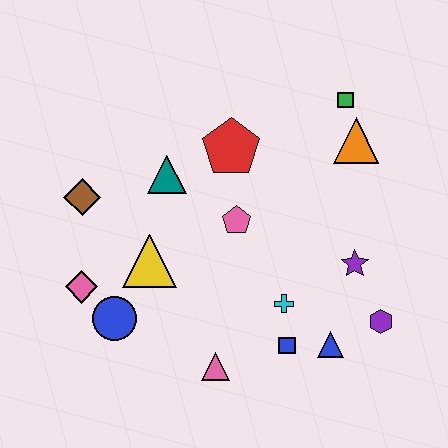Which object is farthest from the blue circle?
The green square is farthest from the blue circle.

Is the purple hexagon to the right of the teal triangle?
Yes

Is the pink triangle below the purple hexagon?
Yes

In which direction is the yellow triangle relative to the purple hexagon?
The yellow triangle is to the left of the purple hexagon.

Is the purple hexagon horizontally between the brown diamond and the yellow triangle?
No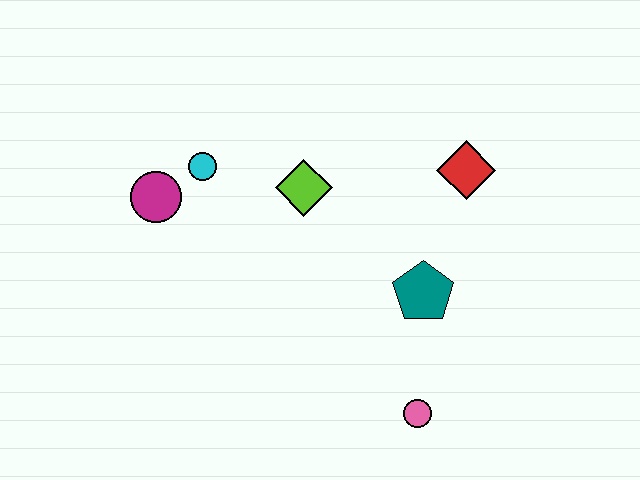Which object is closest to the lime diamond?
The cyan circle is closest to the lime diamond.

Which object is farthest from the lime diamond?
The pink circle is farthest from the lime diamond.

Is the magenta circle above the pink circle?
Yes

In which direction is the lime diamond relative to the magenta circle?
The lime diamond is to the right of the magenta circle.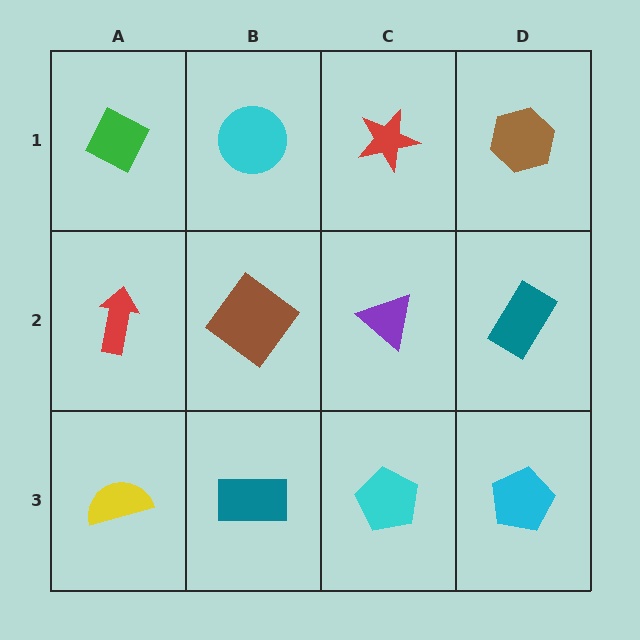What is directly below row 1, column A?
A red arrow.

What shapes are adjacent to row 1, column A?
A red arrow (row 2, column A), a cyan circle (row 1, column B).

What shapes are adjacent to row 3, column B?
A brown diamond (row 2, column B), a yellow semicircle (row 3, column A), a cyan pentagon (row 3, column C).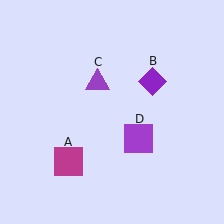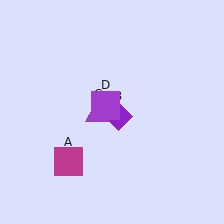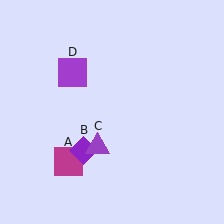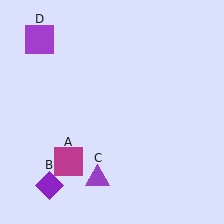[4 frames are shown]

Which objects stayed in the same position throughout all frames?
Magenta square (object A) remained stationary.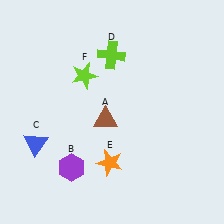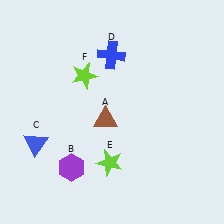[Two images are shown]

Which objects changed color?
D changed from lime to blue. E changed from orange to lime.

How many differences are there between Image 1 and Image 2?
There are 2 differences between the two images.